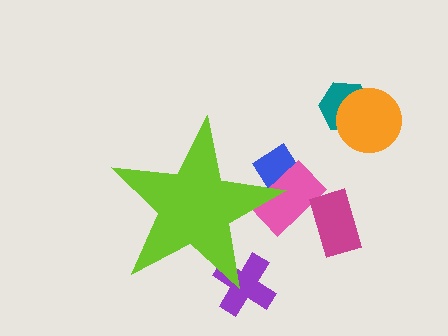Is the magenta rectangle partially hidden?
No, the magenta rectangle is fully visible.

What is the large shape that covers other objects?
A lime star.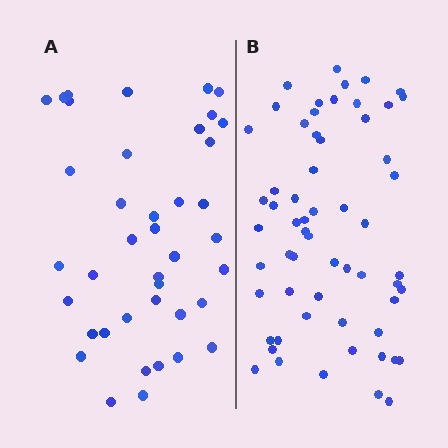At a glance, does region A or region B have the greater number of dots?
Region B (the right region) has more dots.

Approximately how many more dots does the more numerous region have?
Region B has approximately 20 more dots than region A.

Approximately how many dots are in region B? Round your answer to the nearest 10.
About 60 dots.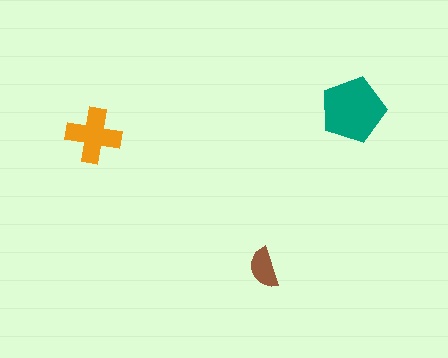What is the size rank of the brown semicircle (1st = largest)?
3rd.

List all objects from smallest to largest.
The brown semicircle, the orange cross, the teal pentagon.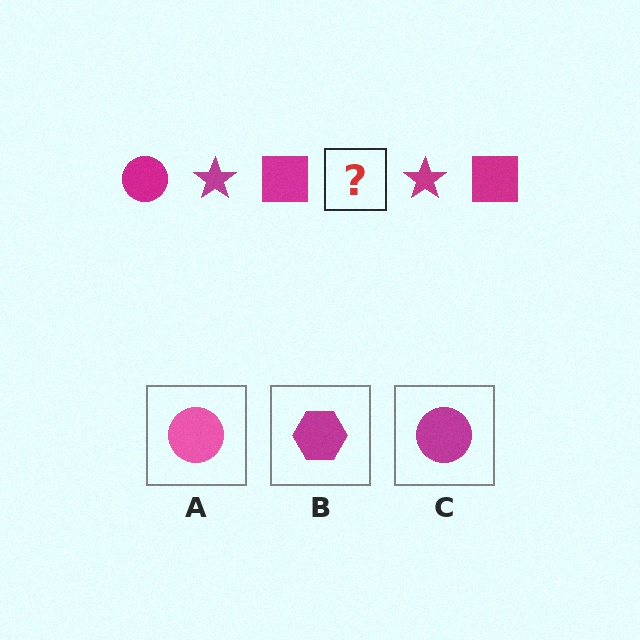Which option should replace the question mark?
Option C.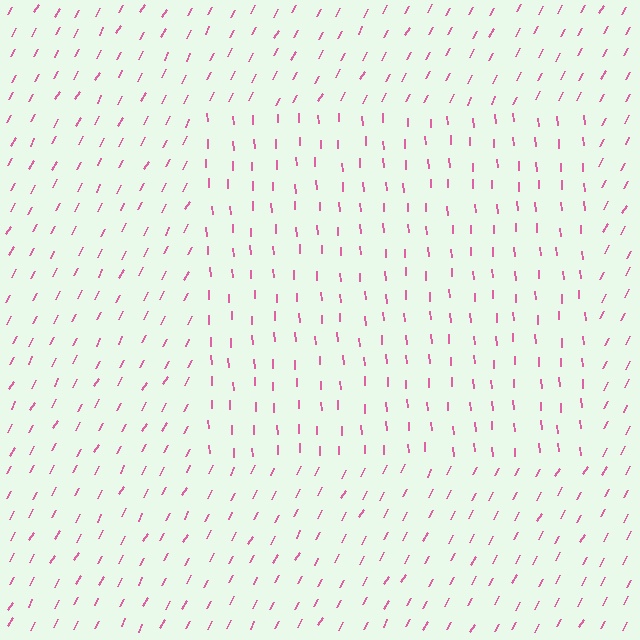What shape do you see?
I see a rectangle.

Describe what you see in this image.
The image is filled with small pink line segments. A rectangle region in the image has lines oriented differently from the surrounding lines, creating a visible texture boundary.